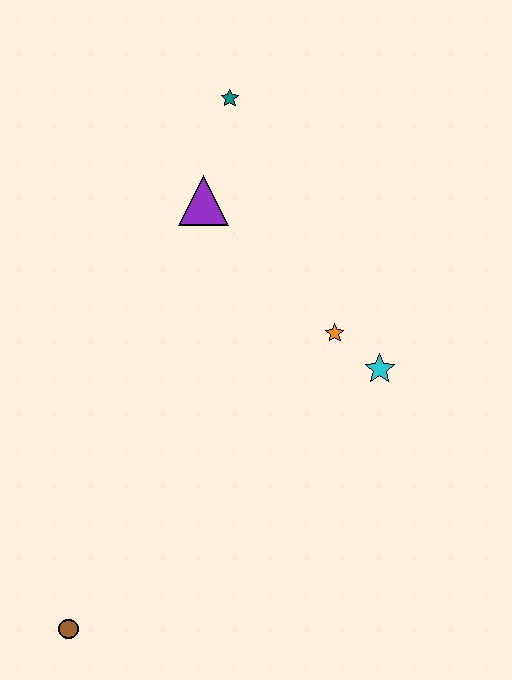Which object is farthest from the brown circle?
The teal star is farthest from the brown circle.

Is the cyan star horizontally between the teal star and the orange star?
No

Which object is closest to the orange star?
The cyan star is closest to the orange star.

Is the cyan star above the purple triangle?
No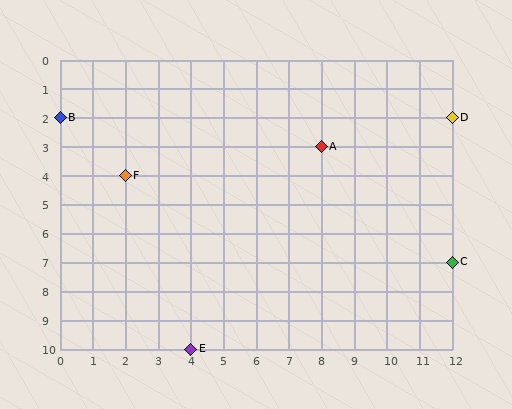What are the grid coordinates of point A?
Point A is at grid coordinates (8, 3).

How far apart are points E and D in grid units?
Points E and D are 8 columns and 8 rows apart (about 11.3 grid units diagonally).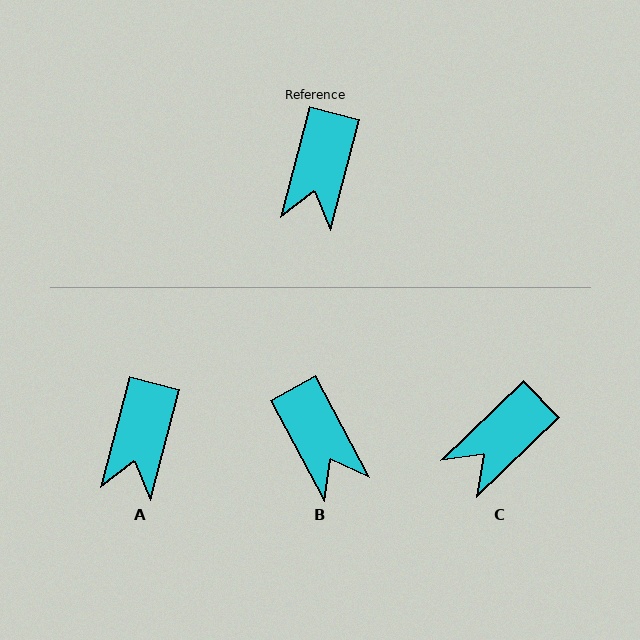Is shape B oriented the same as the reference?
No, it is off by about 43 degrees.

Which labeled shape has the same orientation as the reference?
A.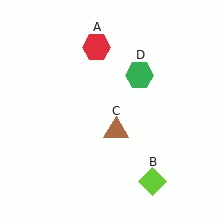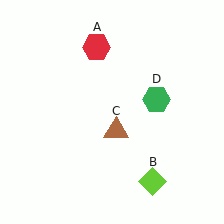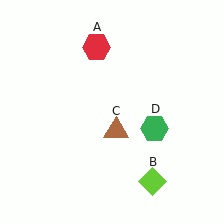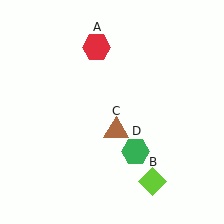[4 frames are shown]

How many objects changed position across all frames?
1 object changed position: green hexagon (object D).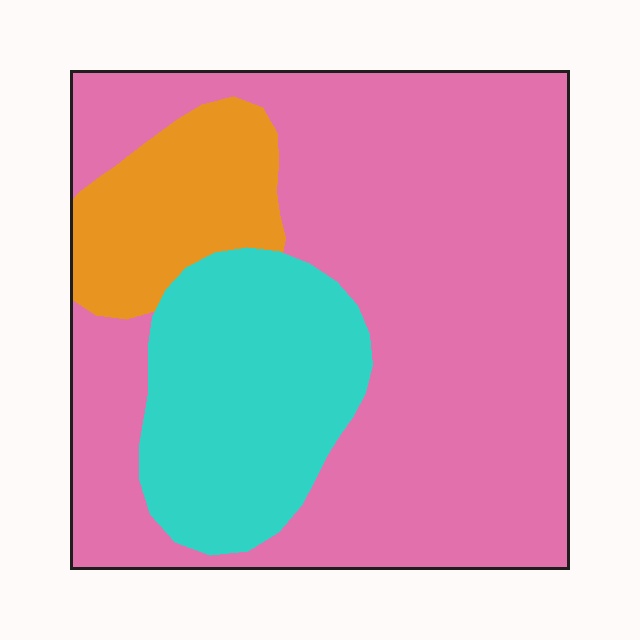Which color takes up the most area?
Pink, at roughly 65%.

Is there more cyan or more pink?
Pink.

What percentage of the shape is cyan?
Cyan takes up about one fifth (1/5) of the shape.